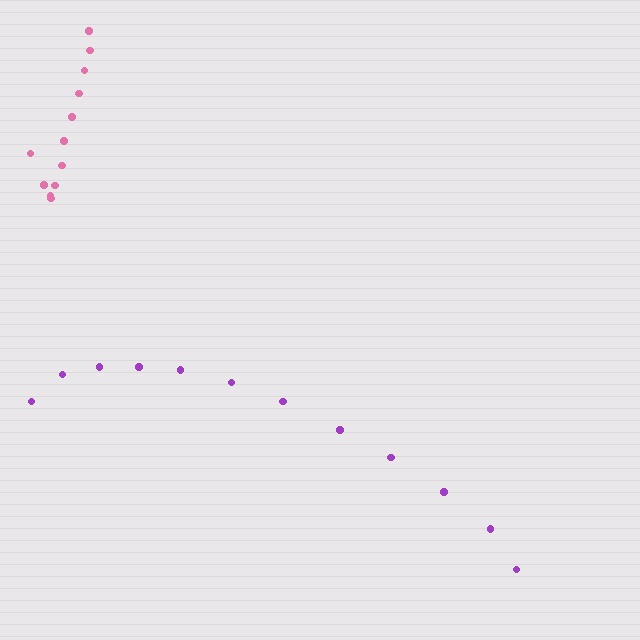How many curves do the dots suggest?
There are 2 distinct paths.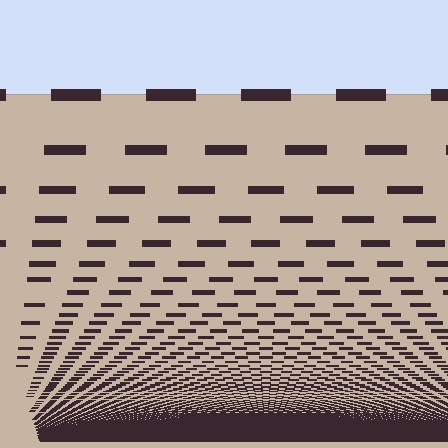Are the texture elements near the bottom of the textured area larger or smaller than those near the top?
Smaller. The gradient is inverted — elements near the bottom are smaller and denser.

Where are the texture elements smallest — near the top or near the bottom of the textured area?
Near the bottom.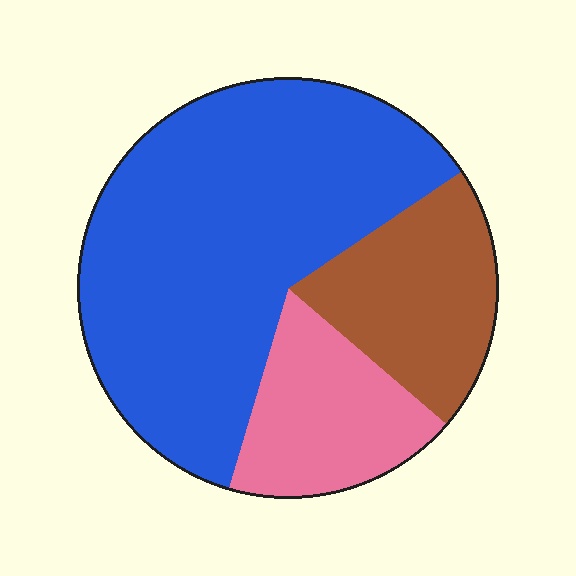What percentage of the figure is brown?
Brown covers about 20% of the figure.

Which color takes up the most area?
Blue, at roughly 60%.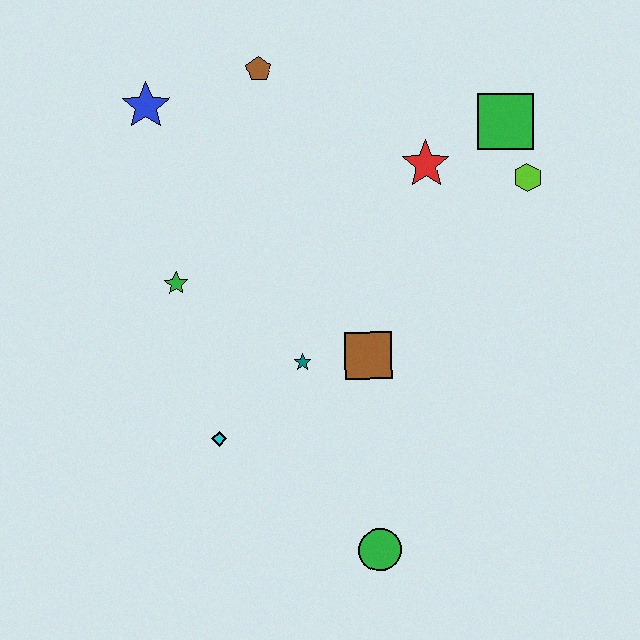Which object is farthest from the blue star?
The green circle is farthest from the blue star.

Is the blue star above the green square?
Yes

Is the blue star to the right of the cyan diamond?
No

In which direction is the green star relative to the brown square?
The green star is to the left of the brown square.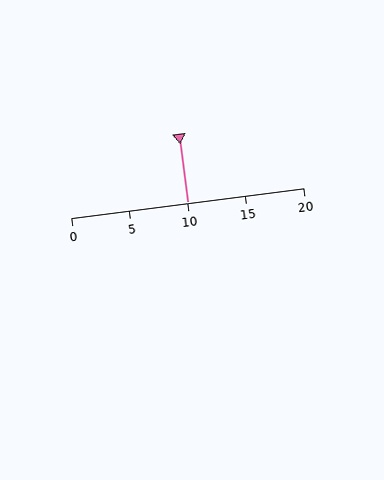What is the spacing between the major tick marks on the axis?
The major ticks are spaced 5 apart.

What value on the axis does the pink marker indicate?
The marker indicates approximately 10.